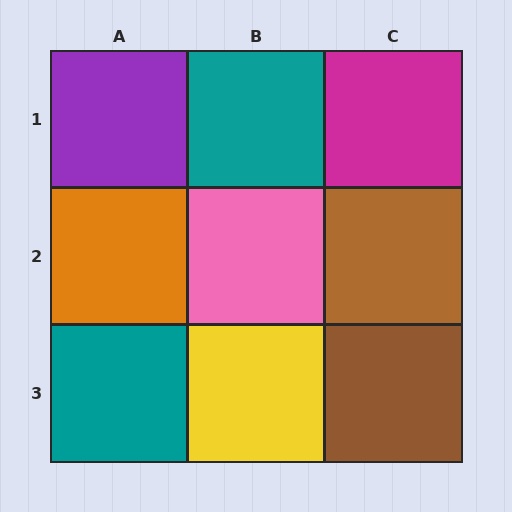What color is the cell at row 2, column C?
Brown.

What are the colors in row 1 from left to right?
Purple, teal, magenta.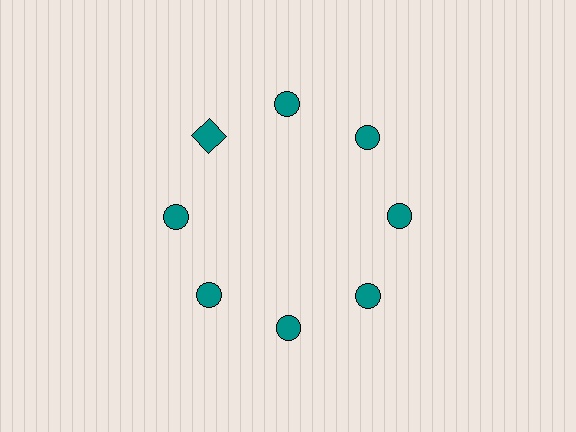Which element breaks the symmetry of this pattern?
The teal square at roughly the 10 o'clock position breaks the symmetry. All other shapes are teal circles.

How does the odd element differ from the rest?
It has a different shape: square instead of circle.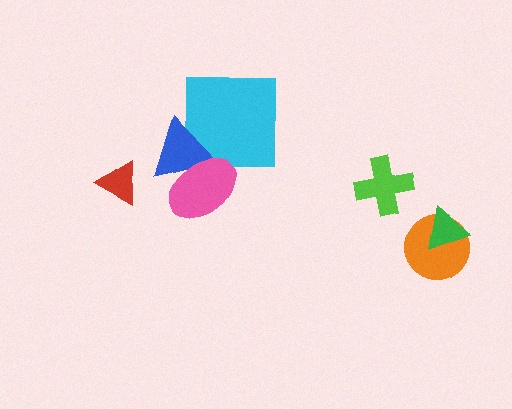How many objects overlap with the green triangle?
1 object overlaps with the green triangle.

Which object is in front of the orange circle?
The green triangle is in front of the orange circle.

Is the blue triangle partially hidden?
Yes, it is partially covered by another shape.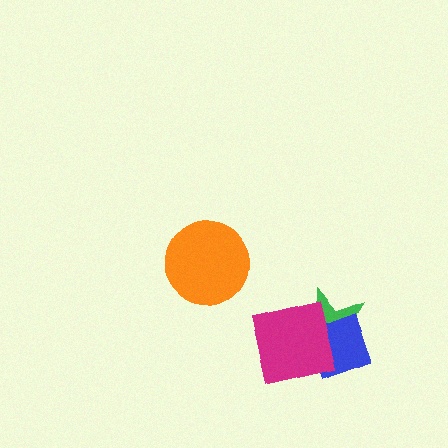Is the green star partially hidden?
Yes, it is partially covered by another shape.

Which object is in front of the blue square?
The magenta square is in front of the blue square.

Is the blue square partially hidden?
Yes, it is partially covered by another shape.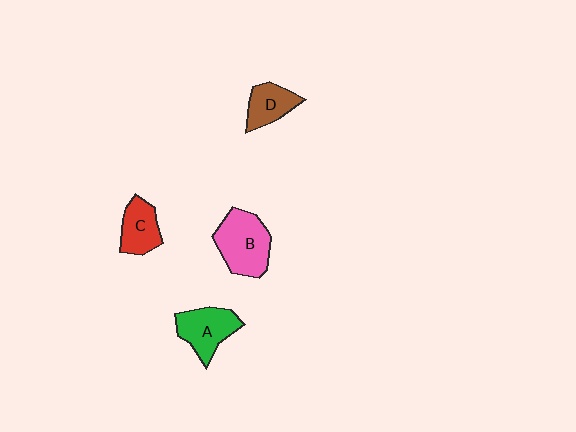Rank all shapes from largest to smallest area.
From largest to smallest: B (pink), A (green), C (red), D (brown).